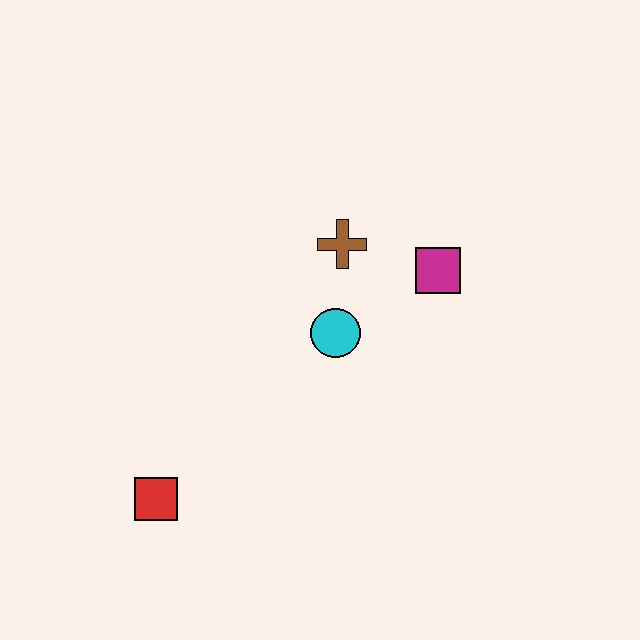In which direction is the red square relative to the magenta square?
The red square is to the left of the magenta square.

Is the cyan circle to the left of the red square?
No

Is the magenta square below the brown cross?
Yes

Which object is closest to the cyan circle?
The brown cross is closest to the cyan circle.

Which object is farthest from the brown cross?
The red square is farthest from the brown cross.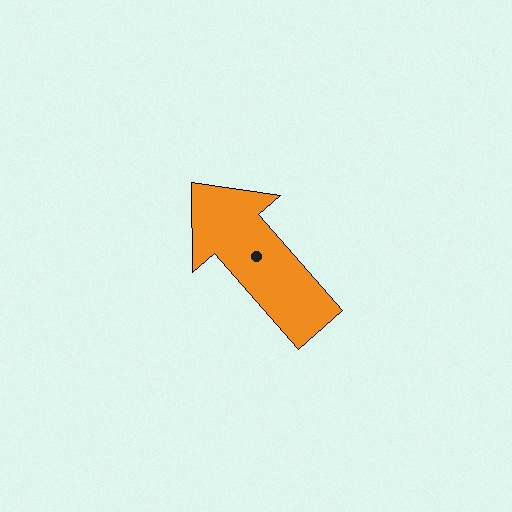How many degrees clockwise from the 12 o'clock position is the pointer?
Approximately 319 degrees.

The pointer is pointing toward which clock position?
Roughly 11 o'clock.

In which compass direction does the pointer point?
Northwest.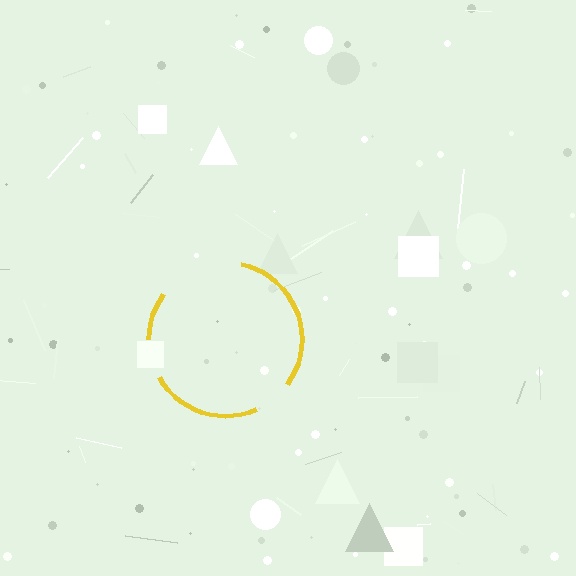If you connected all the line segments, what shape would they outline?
They would outline a circle.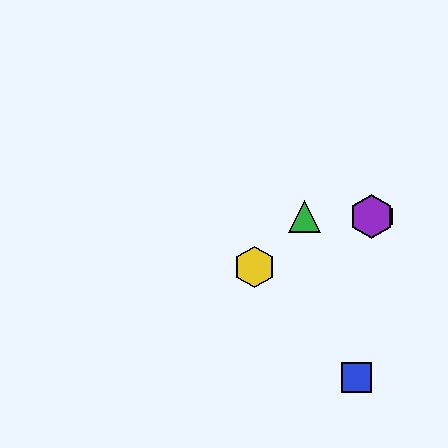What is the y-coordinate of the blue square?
The blue square is at y≈377.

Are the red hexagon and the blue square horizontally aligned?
No, the red hexagon is at y≈216 and the blue square is at y≈377.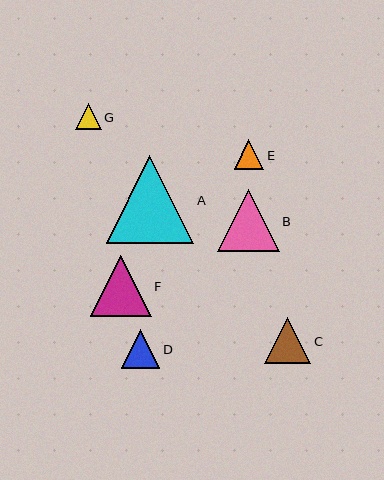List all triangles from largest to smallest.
From largest to smallest: A, B, F, C, D, E, G.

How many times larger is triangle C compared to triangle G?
Triangle C is approximately 1.8 times the size of triangle G.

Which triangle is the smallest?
Triangle G is the smallest with a size of approximately 26 pixels.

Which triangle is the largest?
Triangle A is the largest with a size of approximately 88 pixels.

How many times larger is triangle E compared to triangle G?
Triangle E is approximately 1.1 times the size of triangle G.